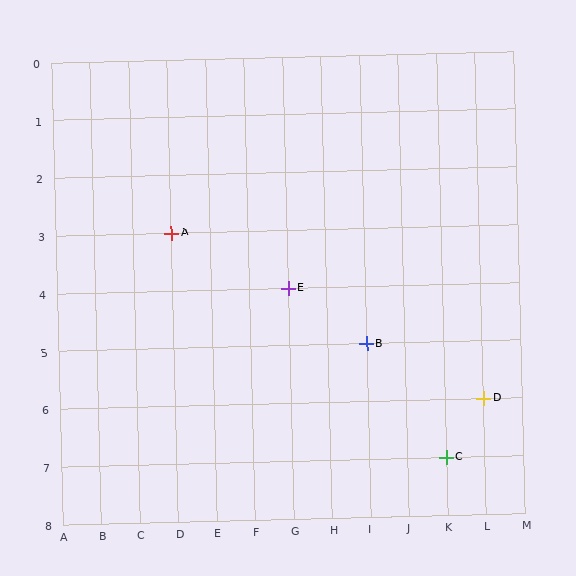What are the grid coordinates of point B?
Point B is at grid coordinates (I, 5).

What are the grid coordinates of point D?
Point D is at grid coordinates (L, 6).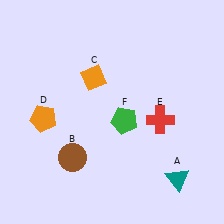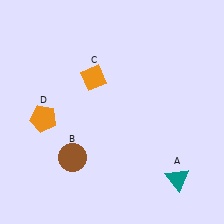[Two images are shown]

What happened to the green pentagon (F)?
The green pentagon (F) was removed in Image 2. It was in the bottom-right area of Image 1.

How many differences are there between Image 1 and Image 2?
There are 2 differences between the two images.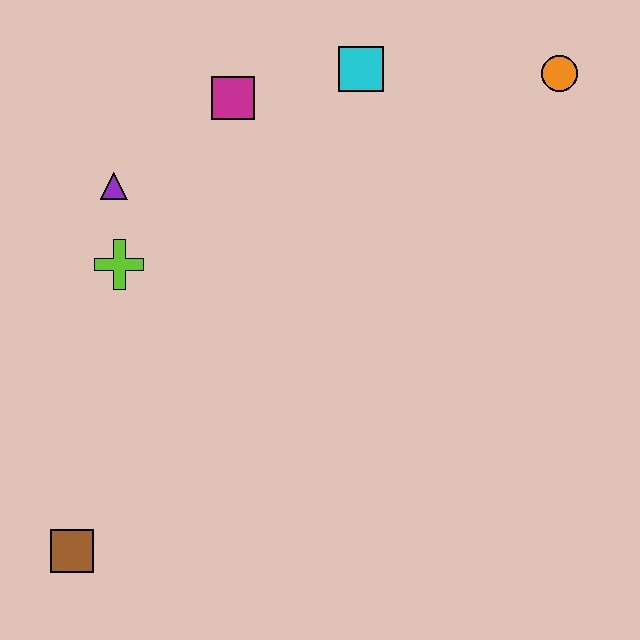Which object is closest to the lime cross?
The purple triangle is closest to the lime cross.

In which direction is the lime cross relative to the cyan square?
The lime cross is to the left of the cyan square.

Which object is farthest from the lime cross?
The orange circle is farthest from the lime cross.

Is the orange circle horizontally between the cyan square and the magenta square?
No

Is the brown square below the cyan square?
Yes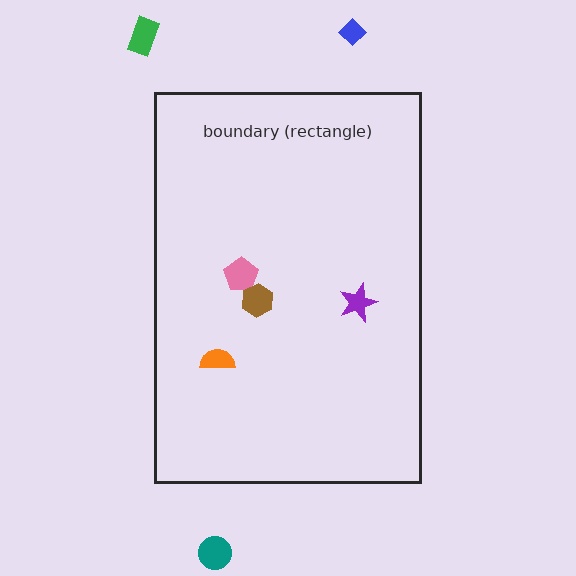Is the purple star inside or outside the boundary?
Inside.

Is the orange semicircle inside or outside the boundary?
Inside.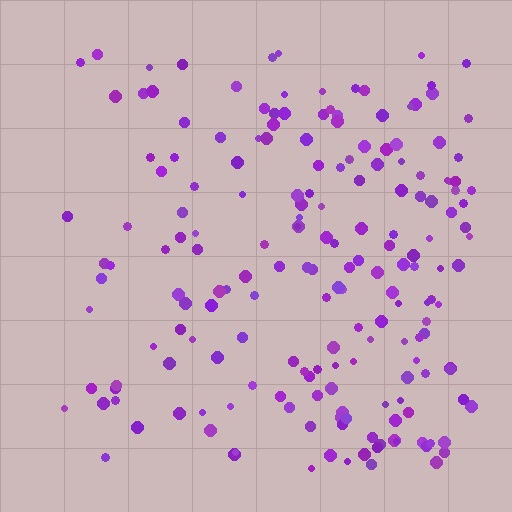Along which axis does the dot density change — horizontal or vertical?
Horizontal.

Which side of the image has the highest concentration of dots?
The right.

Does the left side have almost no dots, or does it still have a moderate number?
Still a moderate number, just noticeably fewer than the right.